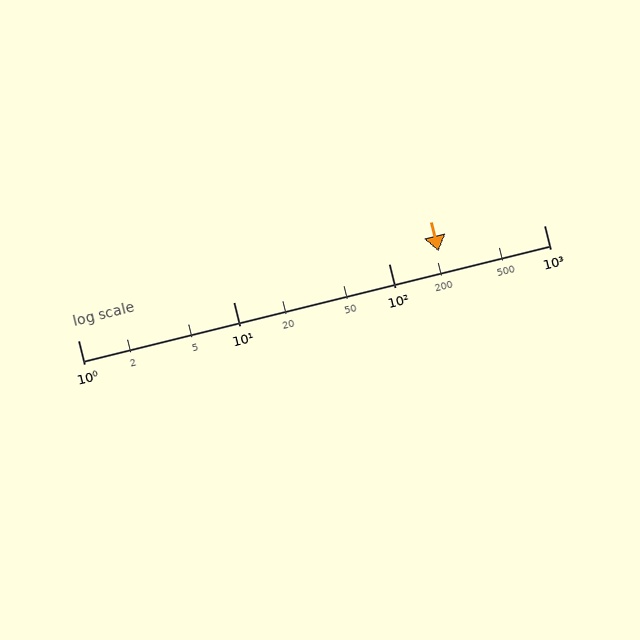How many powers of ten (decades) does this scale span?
The scale spans 3 decades, from 1 to 1000.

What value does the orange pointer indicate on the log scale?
The pointer indicates approximately 210.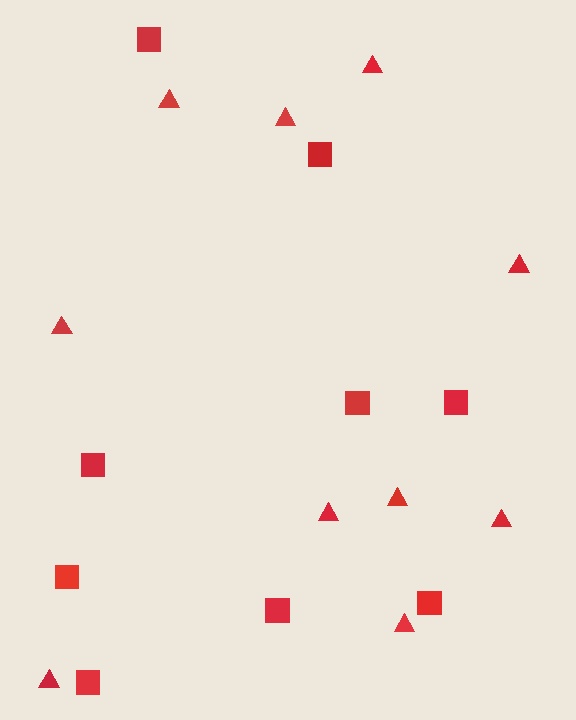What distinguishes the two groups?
There are 2 groups: one group of triangles (10) and one group of squares (9).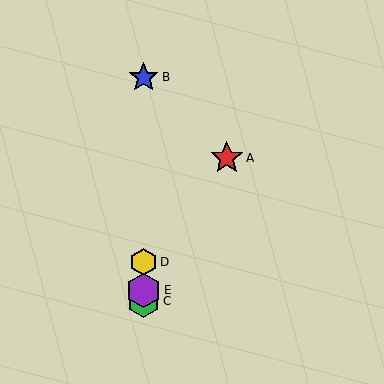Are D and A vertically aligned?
No, D is at x≈144 and A is at x≈227.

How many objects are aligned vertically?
4 objects (B, C, D, E) are aligned vertically.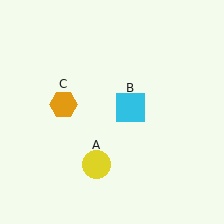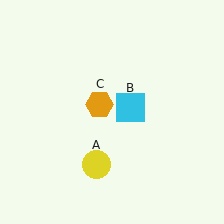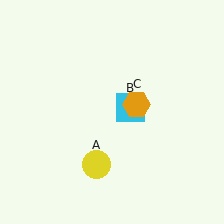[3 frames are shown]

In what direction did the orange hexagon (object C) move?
The orange hexagon (object C) moved right.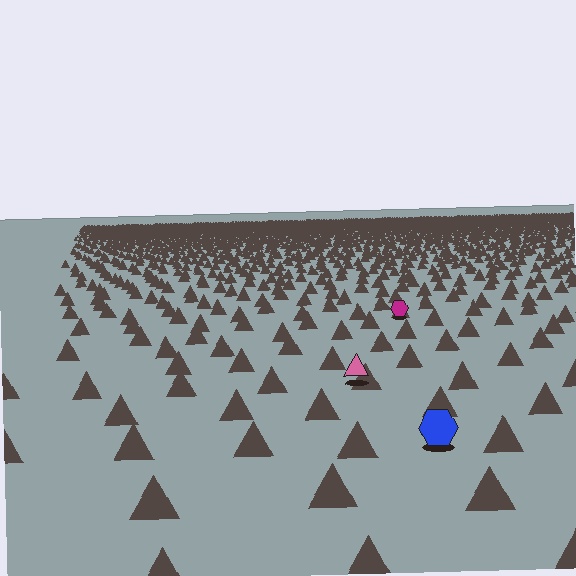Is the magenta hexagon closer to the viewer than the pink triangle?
No. The pink triangle is closer — you can tell from the texture gradient: the ground texture is coarser near it.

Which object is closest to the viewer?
The blue hexagon is closest. The texture marks near it are larger and more spread out.